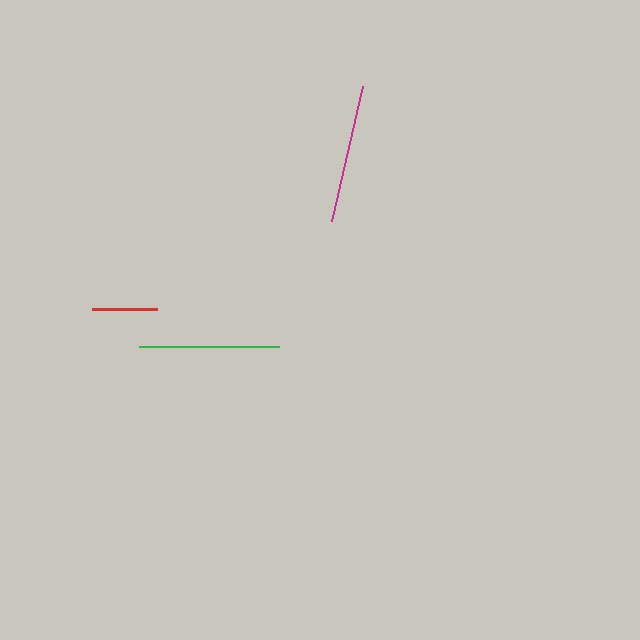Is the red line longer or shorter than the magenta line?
The magenta line is longer than the red line.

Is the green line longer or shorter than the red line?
The green line is longer than the red line.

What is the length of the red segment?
The red segment is approximately 65 pixels long.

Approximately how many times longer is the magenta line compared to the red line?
The magenta line is approximately 2.1 times the length of the red line.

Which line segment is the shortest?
The red line is the shortest at approximately 65 pixels.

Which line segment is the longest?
The green line is the longest at approximately 141 pixels.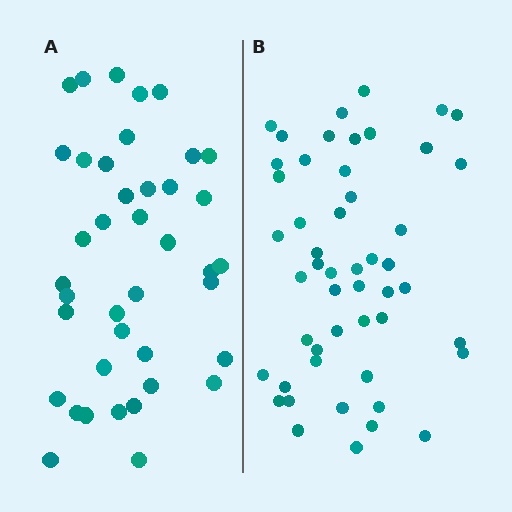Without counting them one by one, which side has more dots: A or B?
Region B (the right region) has more dots.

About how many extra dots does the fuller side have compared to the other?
Region B has roughly 10 or so more dots than region A.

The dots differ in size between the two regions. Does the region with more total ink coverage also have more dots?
No. Region A has more total ink coverage because its dots are larger, but region B actually contains more individual dots. Total area can be misleading — the number of items is what matters here.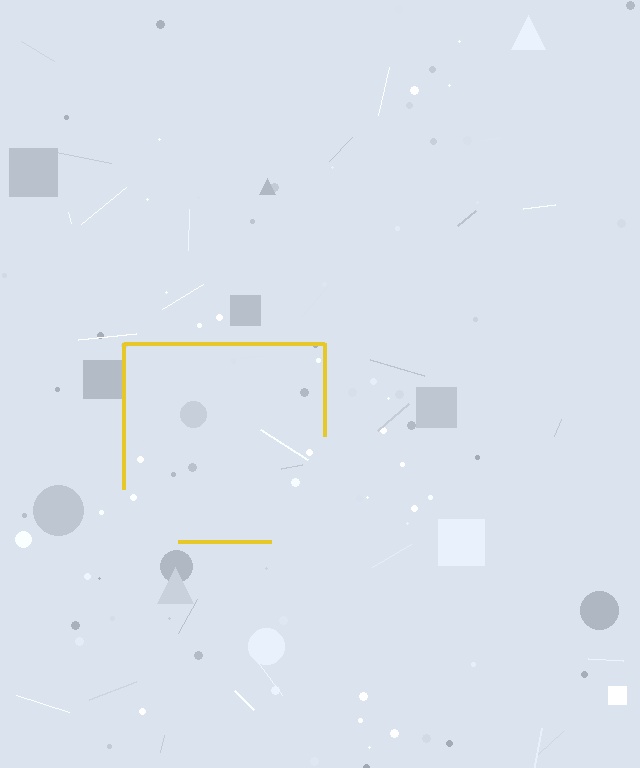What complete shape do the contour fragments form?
The contour fragments form a square.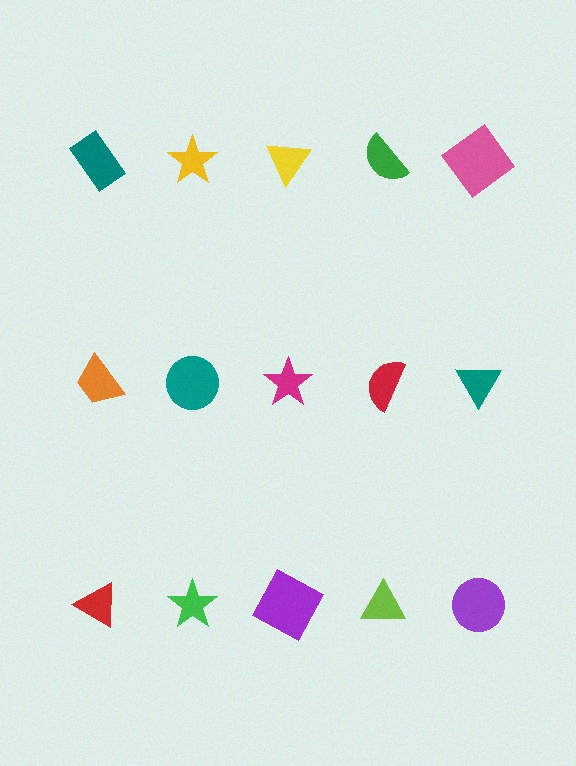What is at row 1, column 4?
A green semicircle.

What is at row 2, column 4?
A red semicircle.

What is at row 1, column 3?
A yellow triangle.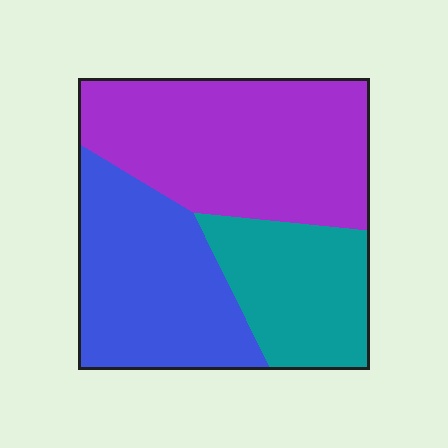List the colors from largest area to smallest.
From largest to smallest: purple, blue, teal.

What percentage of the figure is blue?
Blue covers about 35% of the figure.